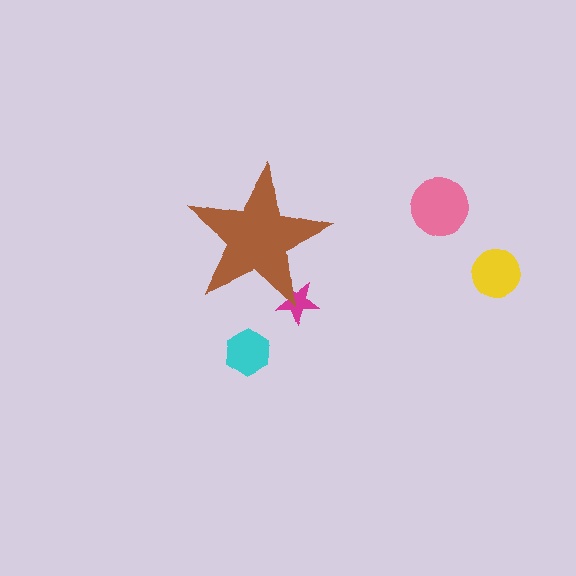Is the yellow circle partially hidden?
No, the yellow circle is fully visible.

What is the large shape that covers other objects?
A brown star.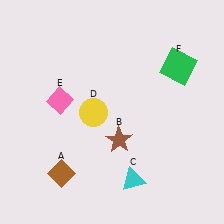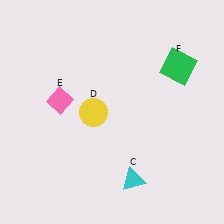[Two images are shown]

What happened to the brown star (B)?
The brown star (B) was removed in Image 2. It was in the bottom-right area of Image 1.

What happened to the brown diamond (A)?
The brown diamond (A) was removed in Image 2. It was in the bottom-left area of Image 1.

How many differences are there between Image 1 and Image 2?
There are 2 differences between the two images.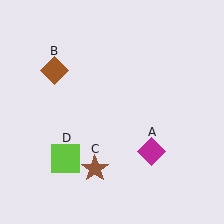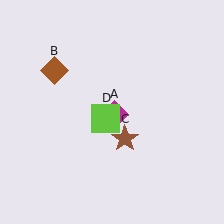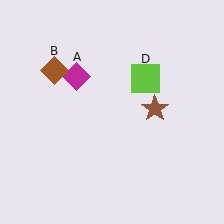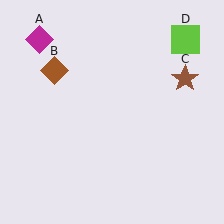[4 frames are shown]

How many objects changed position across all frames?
3 objects changed position: magenta diamond (object A), brown star (object C), lime square (object D).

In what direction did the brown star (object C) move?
The brown star (object C) moved up and to the right.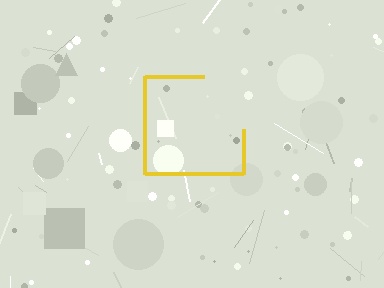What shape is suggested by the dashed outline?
The dashed outline suggests a square.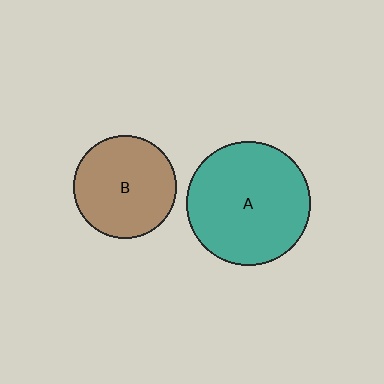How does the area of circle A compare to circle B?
Approximately 1.4 times.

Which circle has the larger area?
Circle A (teal).